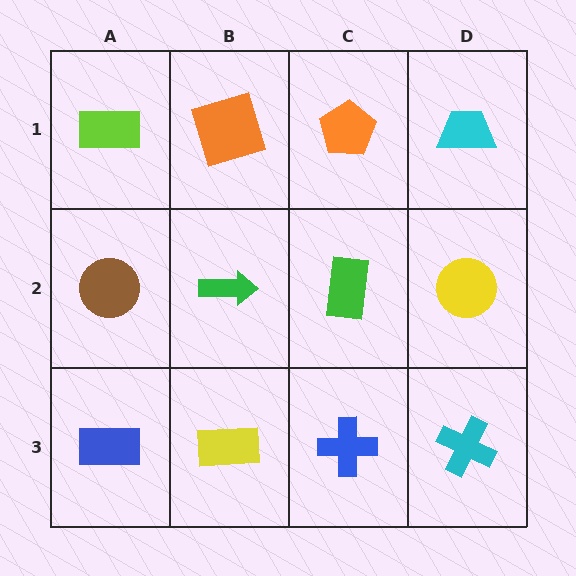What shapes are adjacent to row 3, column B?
A green arrow (row 2, column B), a blue rectangle (row 3, column A), a blue cross (row 3, column C).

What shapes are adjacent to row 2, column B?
An orange square (row 1, column B), a yellow rectangle (row 3, column B), a brown circle (row 2, column A), a green rectangle (row 2, column C).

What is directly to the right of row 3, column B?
A blue cross.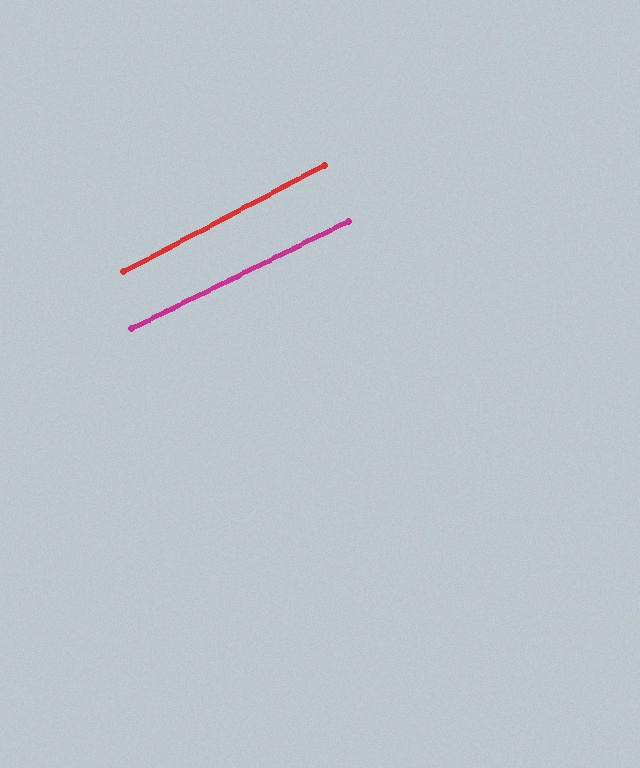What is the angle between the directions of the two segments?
Approximately 1 degree.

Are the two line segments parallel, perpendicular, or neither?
Parallel — their directions differ by only 1.4°.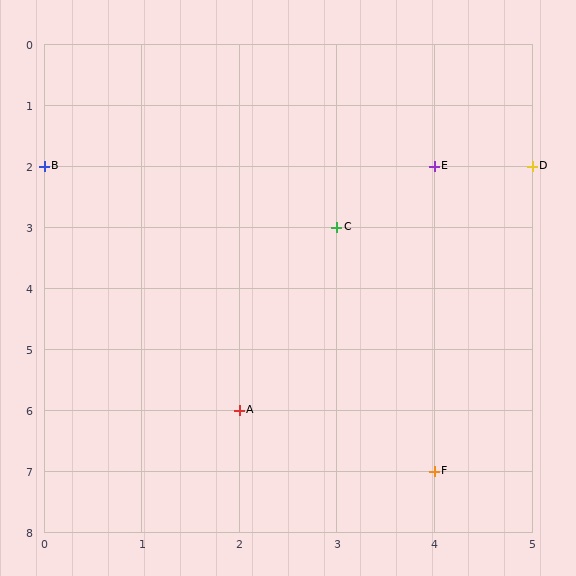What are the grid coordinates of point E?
Point E is at grid coordinates (4, 2).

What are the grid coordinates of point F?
Point F is at grid coordinates (4, 7).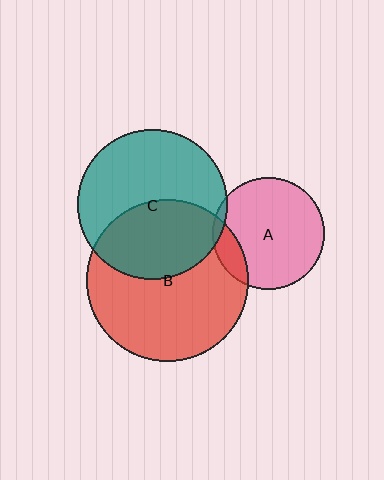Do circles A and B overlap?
Yes.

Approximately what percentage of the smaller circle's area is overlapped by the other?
Approximately 15%.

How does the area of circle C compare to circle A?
Approximately 1.8 times.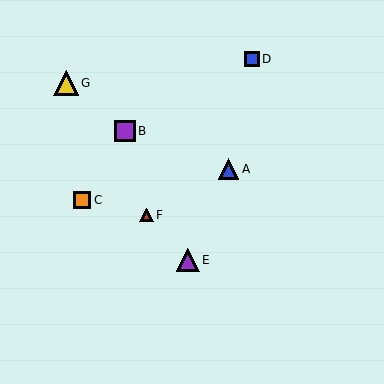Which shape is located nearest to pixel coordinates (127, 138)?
The purple square (labeled B) at (125, 131) is nearest to that location.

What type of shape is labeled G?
Shape G is a yellow triangle.